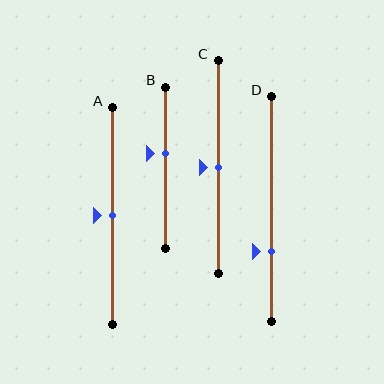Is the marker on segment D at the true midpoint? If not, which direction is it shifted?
No, the marker on segment D is shifted downward by about 19% of the segment length.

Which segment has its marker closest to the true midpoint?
Segment A has its marker closest to the true midpoint.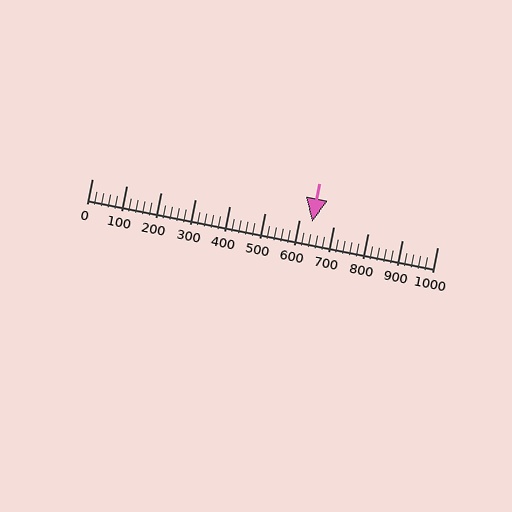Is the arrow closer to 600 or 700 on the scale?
The arrow is closer to 600.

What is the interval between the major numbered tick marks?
The major tick marks are spaced 100 units apart.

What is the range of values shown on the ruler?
The ruler shows values from 0 to 1000.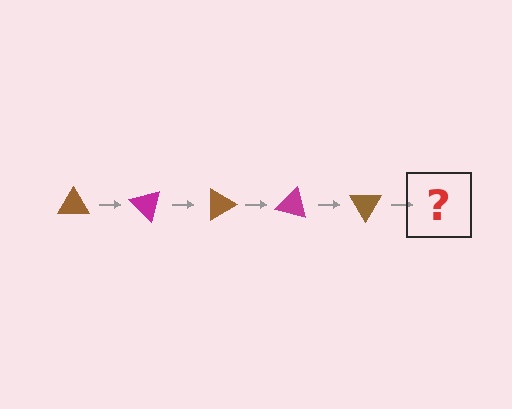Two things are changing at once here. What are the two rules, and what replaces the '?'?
The two rules are that it rotates 45 degrees each step and the color cycles through brown and magenta. The '?' should be a magenta triangle, rotated 225 degrees from the start.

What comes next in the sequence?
The next element should be a magenta triangle, rotated 225 degrees from the start.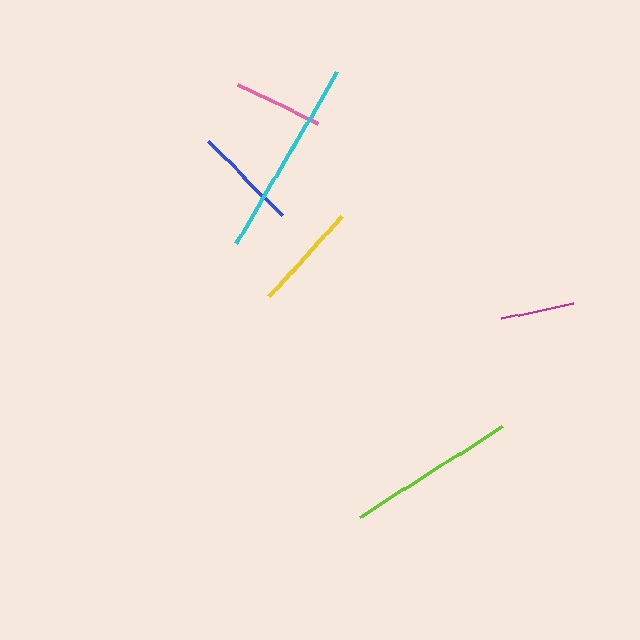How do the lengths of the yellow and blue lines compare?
The yellow and blue lines are approximately the same length.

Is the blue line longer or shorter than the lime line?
The lime line is longer than the blue line.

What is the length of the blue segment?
The blue segment is approximately 105 pixels long.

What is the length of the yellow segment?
The yellow segment is approximately 108 pixels long.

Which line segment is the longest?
The cyan line is the longest at approximately 199 pixels.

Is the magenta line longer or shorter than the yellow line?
The yellow line is longer than the magenta line.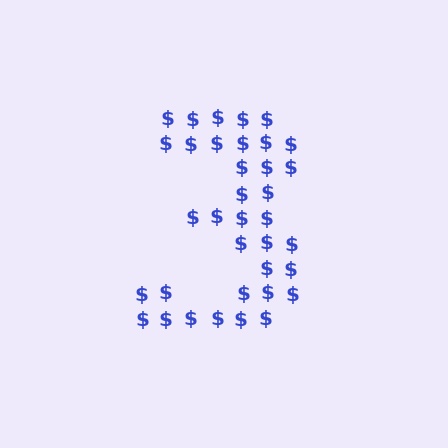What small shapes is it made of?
It is made of small dollar signs.